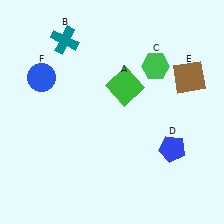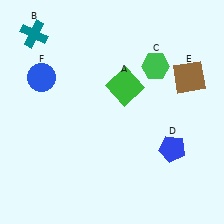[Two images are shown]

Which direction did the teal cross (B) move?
The teal cross (B) moved left.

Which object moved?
The teal cross (B) moved left.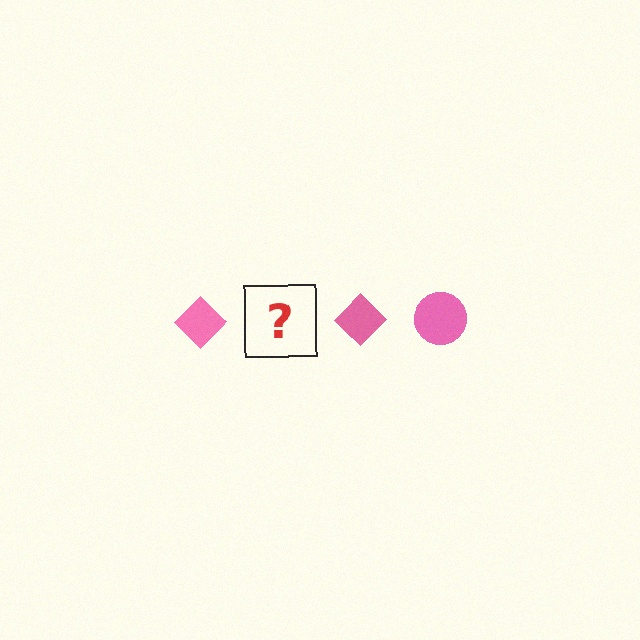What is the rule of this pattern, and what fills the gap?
The rule is that the pattern cycles through diamond, circle shapes in pink. The gap should be filled with a pink circle.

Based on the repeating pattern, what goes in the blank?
The blank should be a pink circle.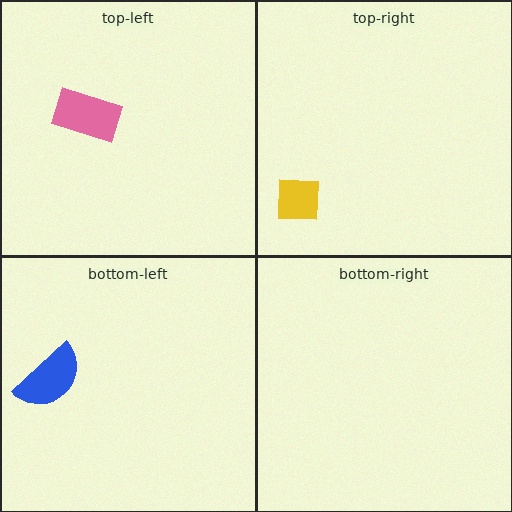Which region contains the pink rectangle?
The top-left region.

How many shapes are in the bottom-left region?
1.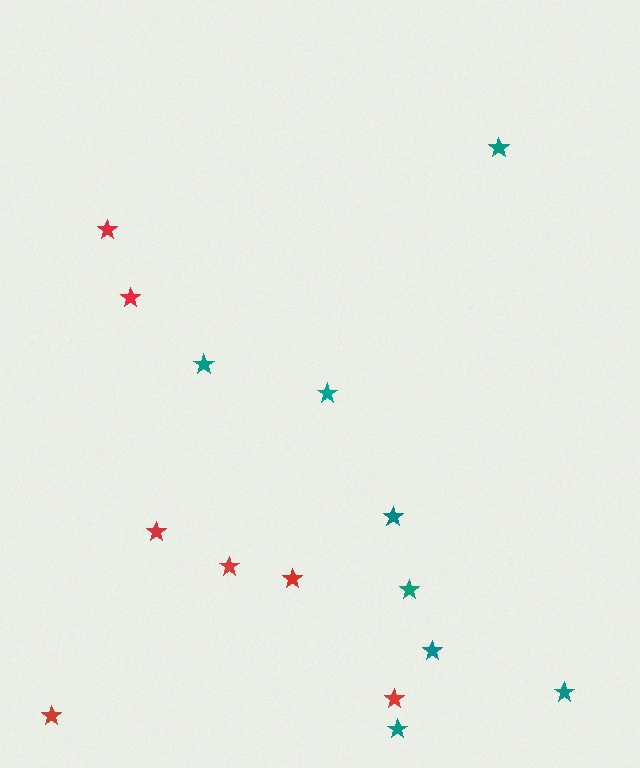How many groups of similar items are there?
There are 2 groups: one group of red stars (7) and one group of teal stars (8).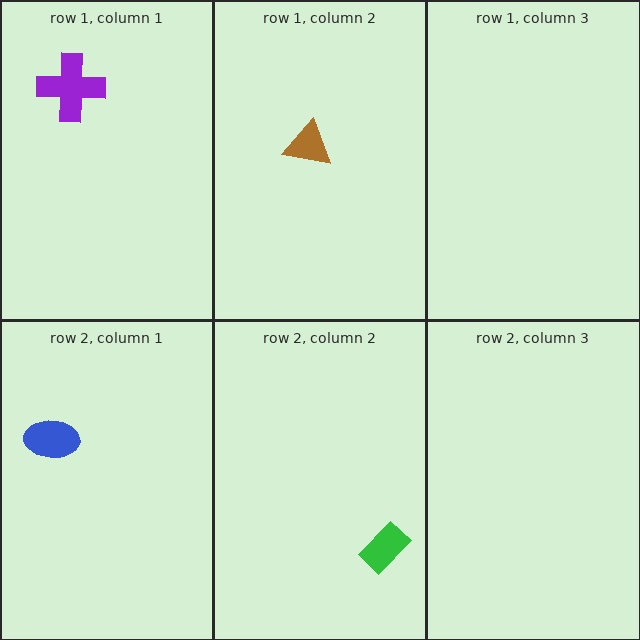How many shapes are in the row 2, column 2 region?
1.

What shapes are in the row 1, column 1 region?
The purple cross.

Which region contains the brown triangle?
The row 1, column 2 region.